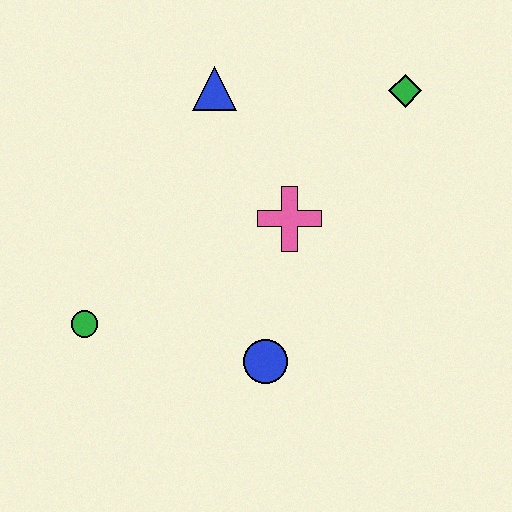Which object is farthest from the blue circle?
The green diamond is farthest from the blue circle.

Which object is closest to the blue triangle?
The pink cross is closest to the blue triangle.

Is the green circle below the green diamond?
Yes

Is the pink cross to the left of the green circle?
No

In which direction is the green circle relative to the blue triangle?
The green circle is below the blue triangle.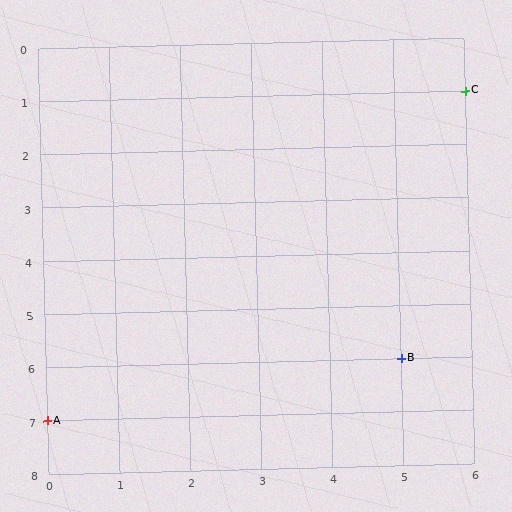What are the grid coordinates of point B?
Point B is at grid coordinates (5, 6).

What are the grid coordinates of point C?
Point C is at grid coordinates (6, 1).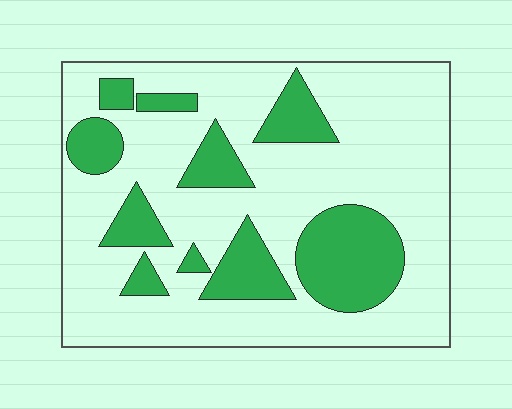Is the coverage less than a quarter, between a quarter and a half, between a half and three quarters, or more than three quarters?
Between a quarter and a half.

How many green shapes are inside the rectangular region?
10.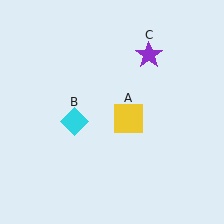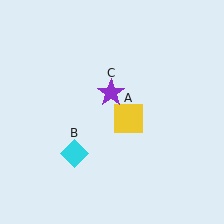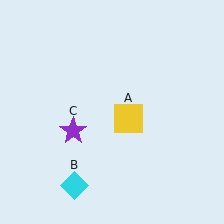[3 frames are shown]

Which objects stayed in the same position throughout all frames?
Yellow square (object A) remained stationary.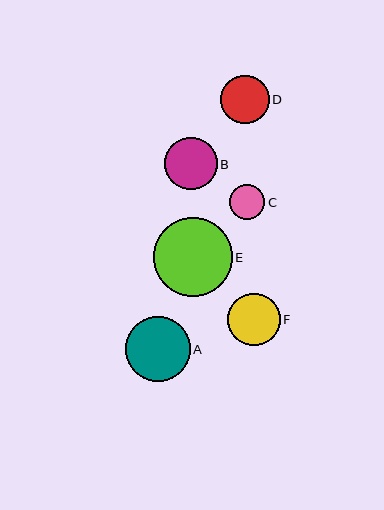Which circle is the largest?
Circle E is the largest with a size of approximately 78 pixels.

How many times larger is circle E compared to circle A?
Circle E is approximately 1.2 times the size of circle A.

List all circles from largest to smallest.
From largest to smallest: E, A, B, F, D, C.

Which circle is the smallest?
Circle C is the smallest with a size of approximately 35 pixels.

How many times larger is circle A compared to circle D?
Circle A is approximately 1.3 times the size of circle D.